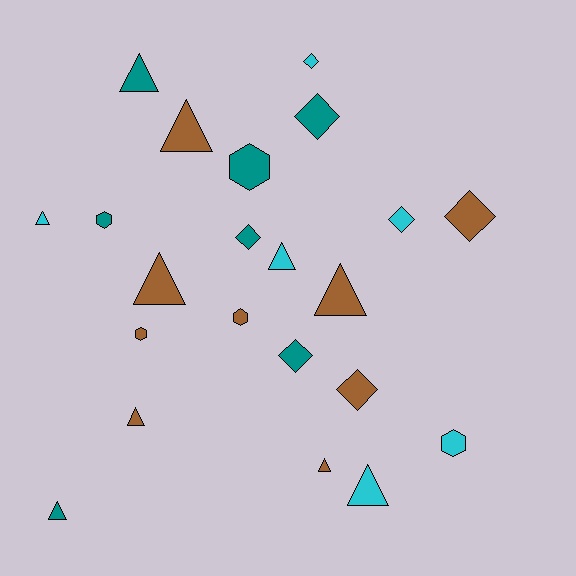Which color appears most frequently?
Brown, with 9 objects.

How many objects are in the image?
There are 22 objects.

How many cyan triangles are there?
There are 3 cyan triangles.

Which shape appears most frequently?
Triangle, with 10 objects.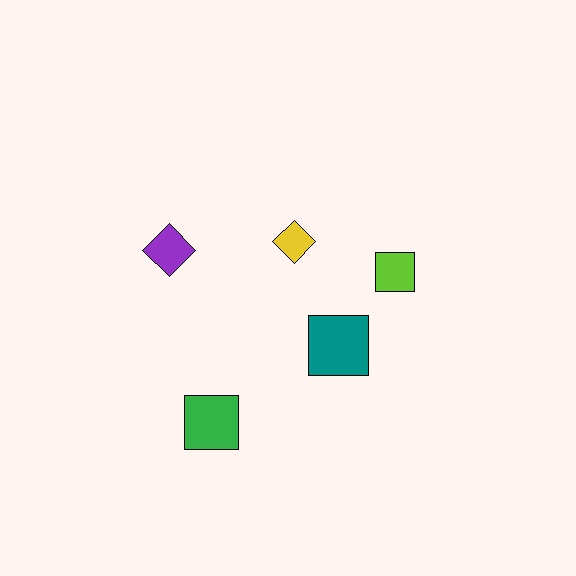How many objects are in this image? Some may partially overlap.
There are 5 objects.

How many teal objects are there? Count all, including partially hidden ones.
There is 1 teal object.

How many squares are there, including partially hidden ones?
There are 3 squares.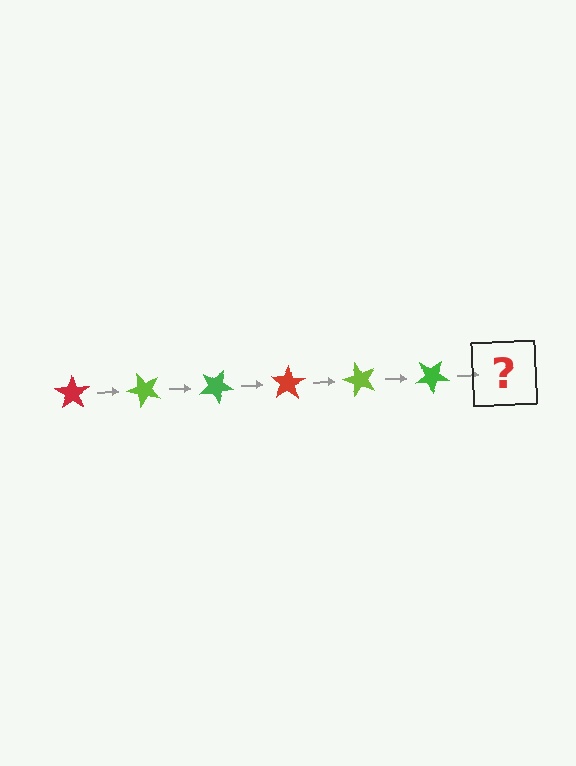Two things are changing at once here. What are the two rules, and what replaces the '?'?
The two rules are that it rotates 50 degrees each step and the color cycles through red, lime, and green. The '?' should be a red star, rotated 300 degrees from the start.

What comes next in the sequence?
The next element should be a red star, rotated 300 degrees from the start.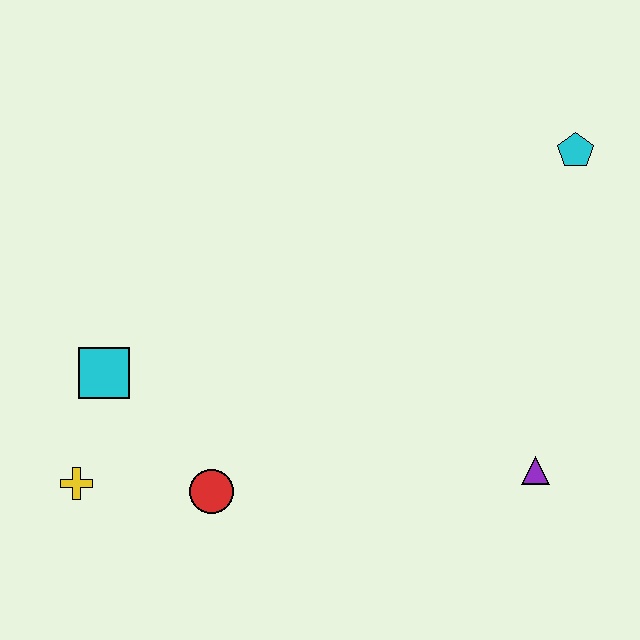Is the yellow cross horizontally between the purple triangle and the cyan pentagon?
No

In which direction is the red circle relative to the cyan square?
The red circle is below the cyan square.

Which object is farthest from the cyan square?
The cyan pentagon is farthest from the cyan square.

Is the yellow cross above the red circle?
Yes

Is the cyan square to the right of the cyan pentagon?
No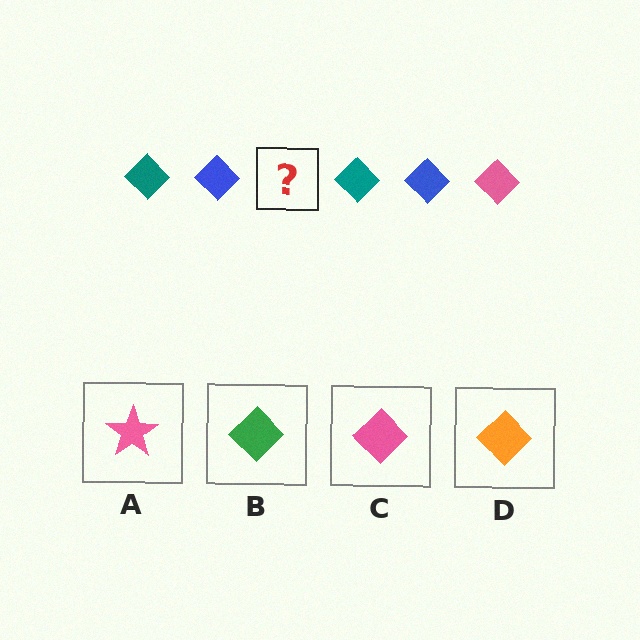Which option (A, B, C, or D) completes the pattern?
C.